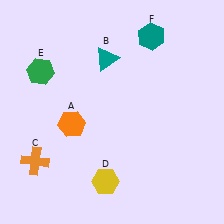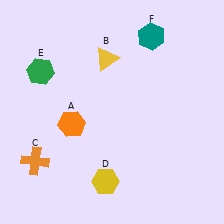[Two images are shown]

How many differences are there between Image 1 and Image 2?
There is 1 difference between the two images.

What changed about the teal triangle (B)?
In Image 1, B is teal. In Image 2, it changed to yellow.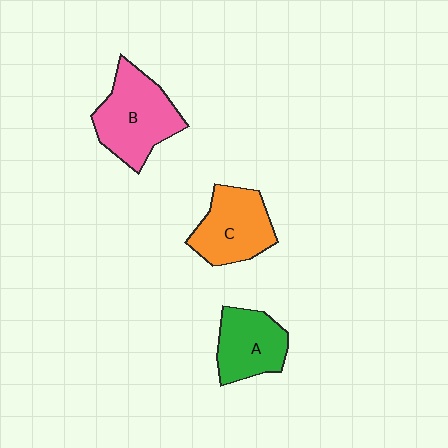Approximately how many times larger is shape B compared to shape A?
Approximately 1.4 times.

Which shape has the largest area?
Shape B (pink).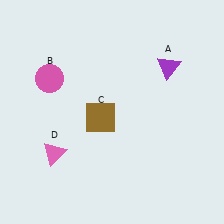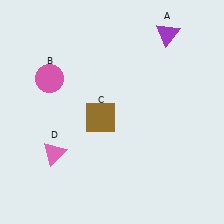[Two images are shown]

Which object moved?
The purple triangle (A) moved up.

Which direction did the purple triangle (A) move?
The purple triangle (A) moved up.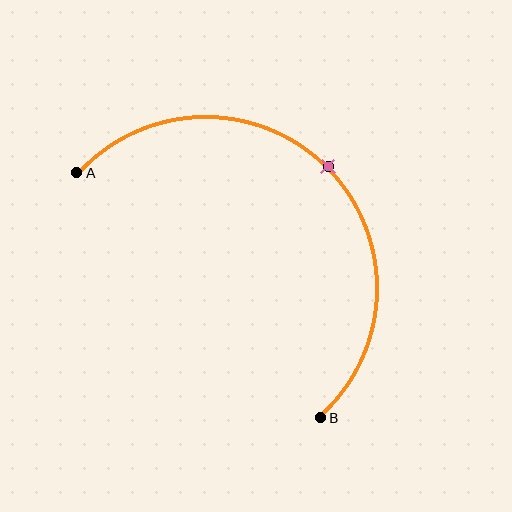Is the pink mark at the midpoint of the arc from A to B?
Yes. The pink mark lies on the arc at equal arc-length from both A and B — it is the arc midpoint.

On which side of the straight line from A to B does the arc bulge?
The arc bulges above and to the right of the straight line connecting A and B.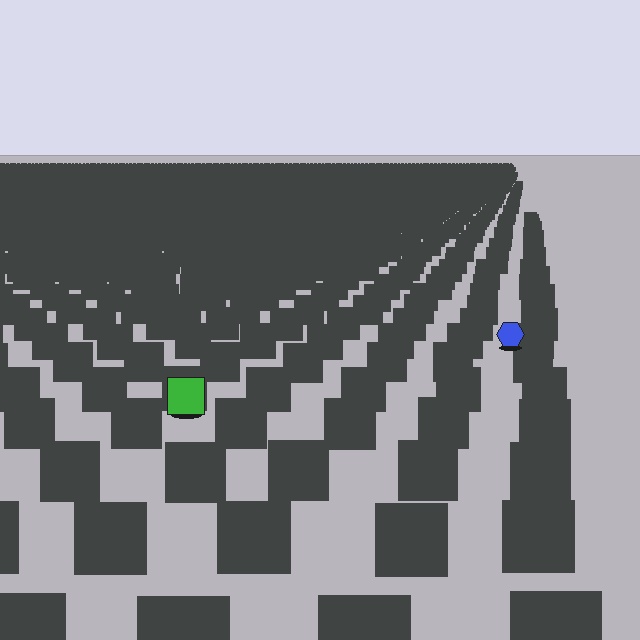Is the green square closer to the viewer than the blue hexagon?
Yes. The green square is closer — you can tell from the texture gradient: the ground texture is coarser near it.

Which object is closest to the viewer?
The green square is closest. The texture marks near it are larger and more spread out.